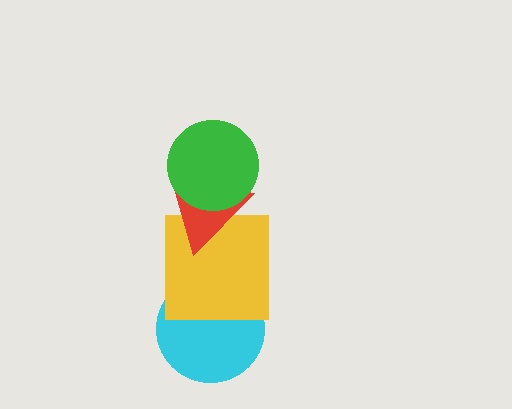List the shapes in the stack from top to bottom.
From top to bottom: the green circle, the red triangle, the yellow square, the cyan circle.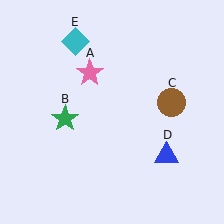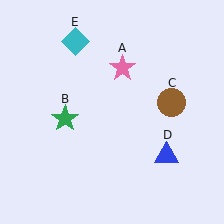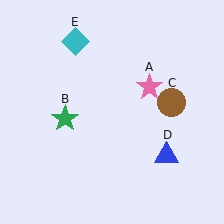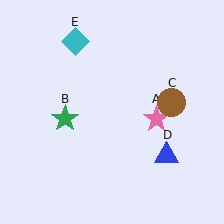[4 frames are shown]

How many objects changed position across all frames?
1 object changed position: pink star (object A).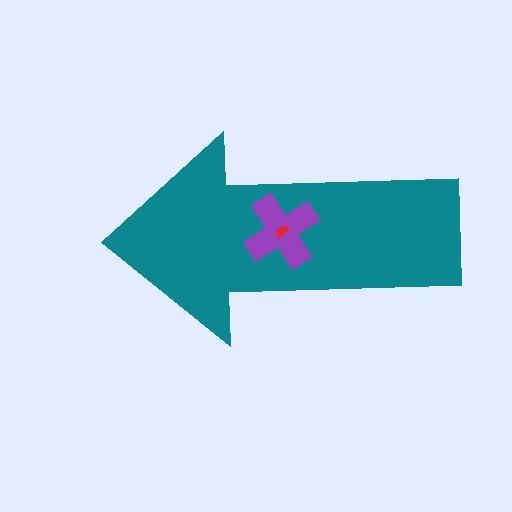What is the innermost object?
The red semicircle.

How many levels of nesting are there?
3.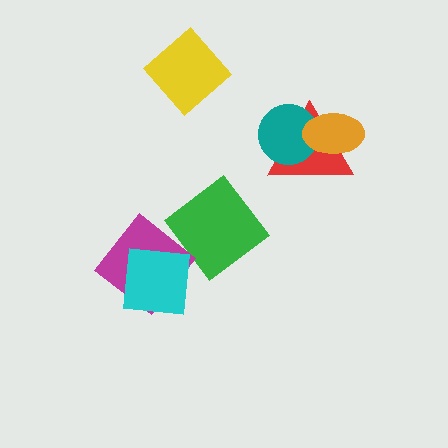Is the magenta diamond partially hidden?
Yes, it is partially covered by another shape.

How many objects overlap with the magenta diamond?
1 object overlaps with the magenta diamond.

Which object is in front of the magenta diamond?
The cyan square is in front of the magenta diamond.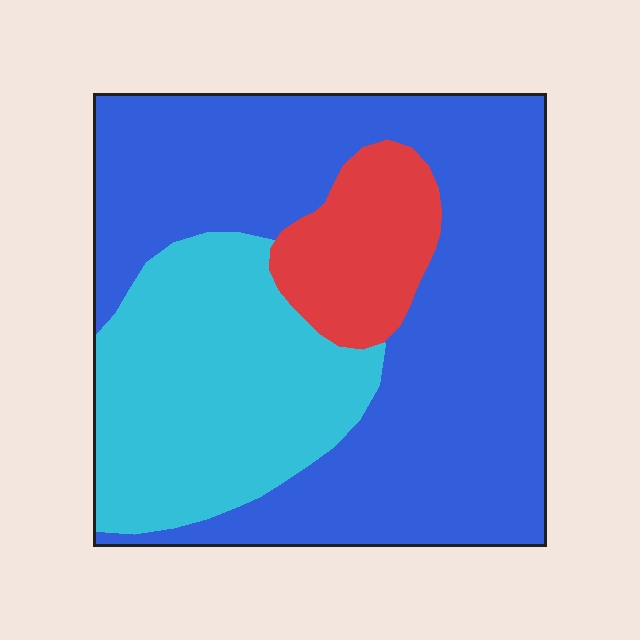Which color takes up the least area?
Red, at roughly 10%.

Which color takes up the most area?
Blue, at roughly 60%.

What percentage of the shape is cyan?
Cyan covers roughly 30% of the shape.